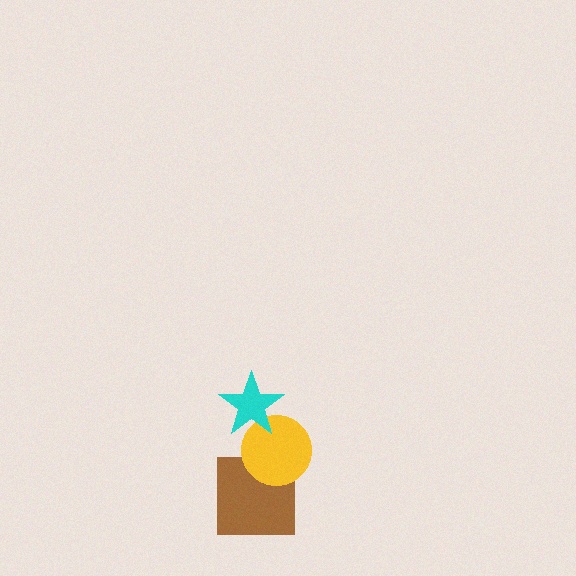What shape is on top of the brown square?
The yellow circle is on top of the brown square.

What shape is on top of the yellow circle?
The cyan star is on top of the yellow circle.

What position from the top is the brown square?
The brown square is 3rd from the top.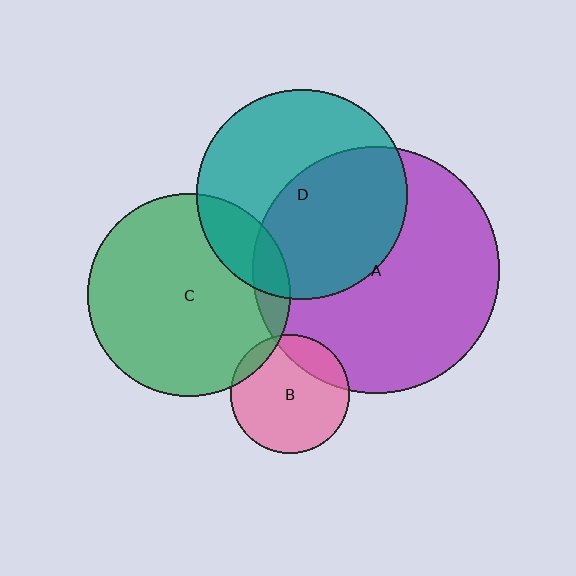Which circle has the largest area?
Circle A (purple).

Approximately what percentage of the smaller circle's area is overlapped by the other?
Approximately 15%.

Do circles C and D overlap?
Yes.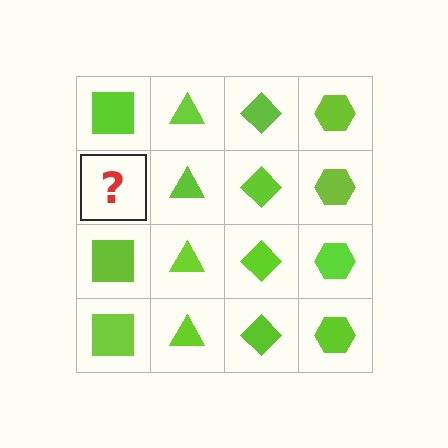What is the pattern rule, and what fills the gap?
The rule is that each column has a consistent shape. The gap should be filled with a lime square.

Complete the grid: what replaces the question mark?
The question mark should be replaced with a lime square.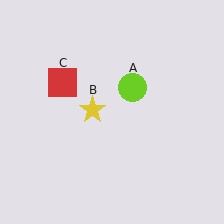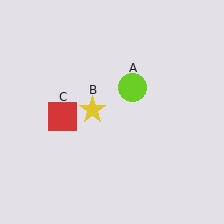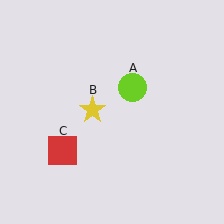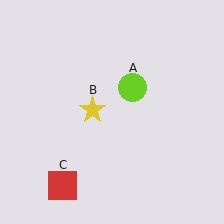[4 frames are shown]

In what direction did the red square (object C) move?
The red square (object C) moved down.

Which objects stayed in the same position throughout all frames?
Lime circle (object A) and yellow star (object B) remained stationary.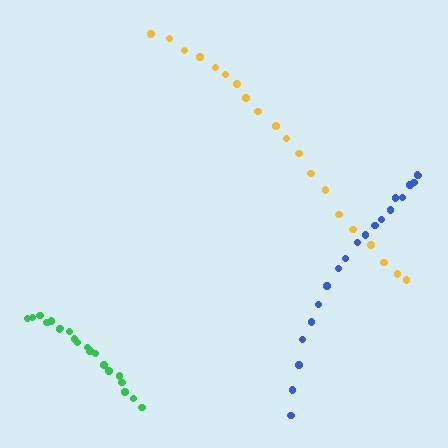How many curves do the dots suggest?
There are 3 distinct paths.